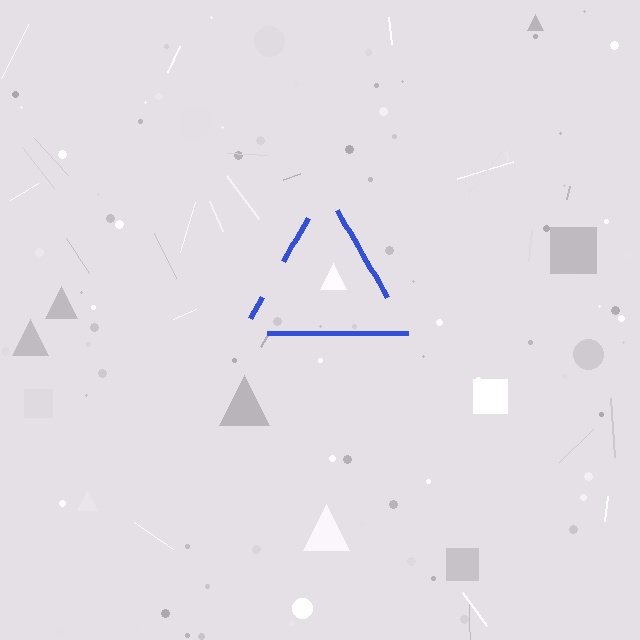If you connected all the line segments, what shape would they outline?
They would outline a triangle.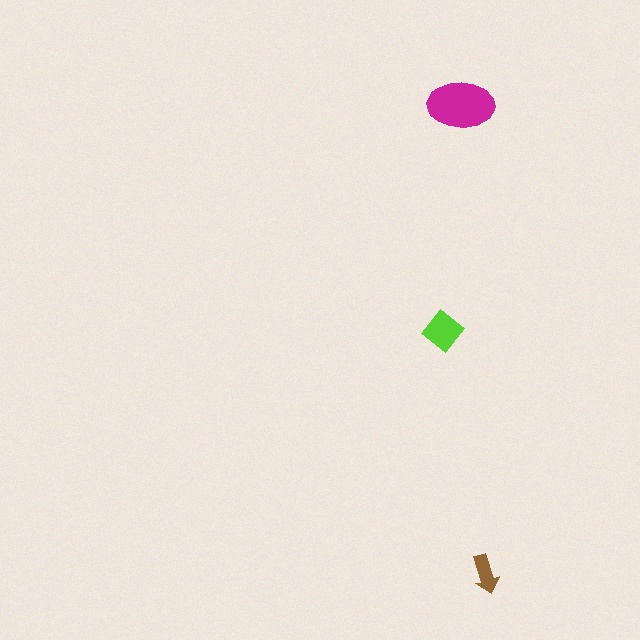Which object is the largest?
The magenta ellipse.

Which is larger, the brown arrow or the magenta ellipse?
The magenta ellipse.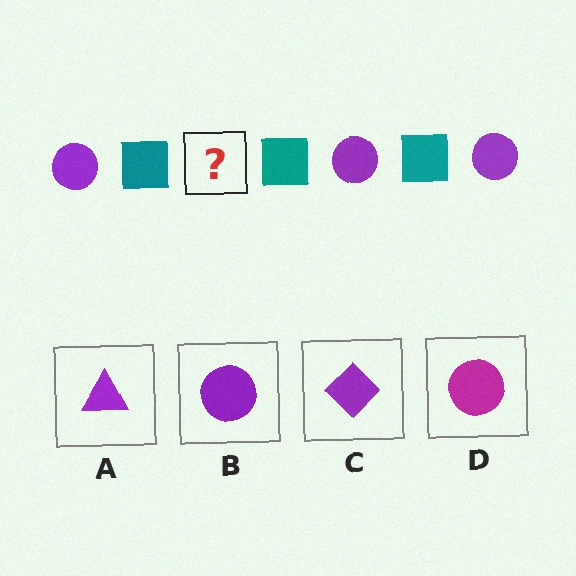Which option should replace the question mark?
Option B.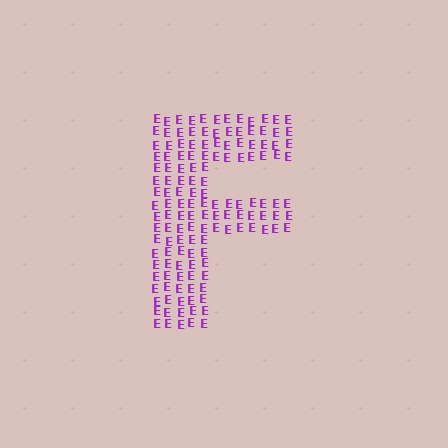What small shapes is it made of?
It is made of small letter E's.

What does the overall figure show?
The overall figure shows the letter F.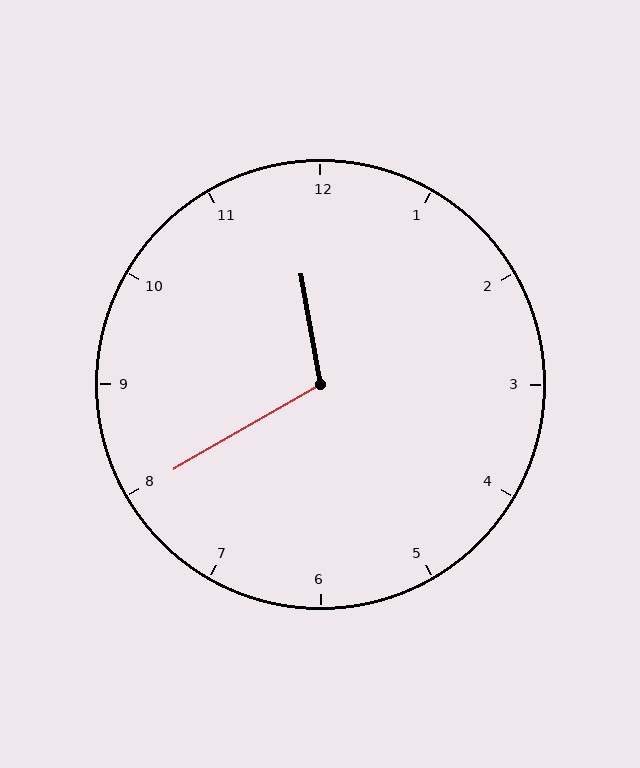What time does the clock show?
11:40.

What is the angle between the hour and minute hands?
Approximately 110 degrees.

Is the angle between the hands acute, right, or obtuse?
It is obtuse.